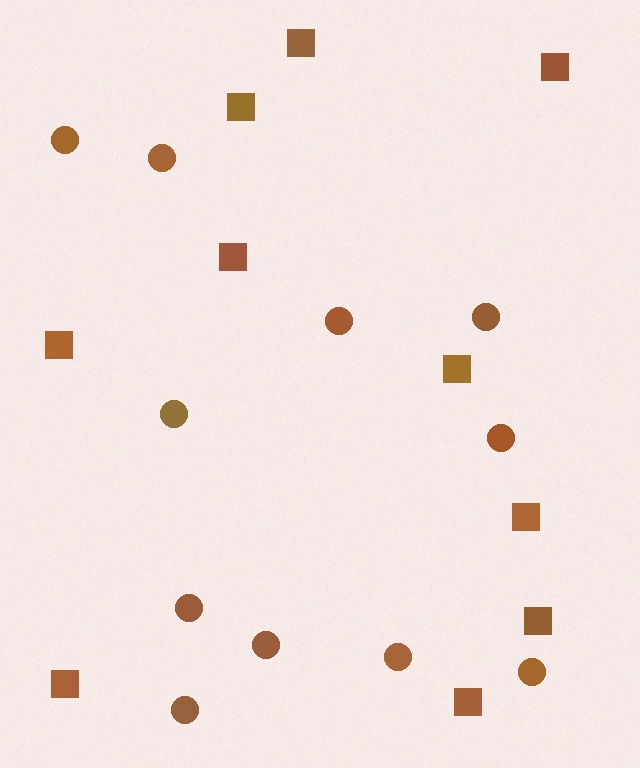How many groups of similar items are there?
There are 2 groups: one group of circles (11) and one group of squares (10).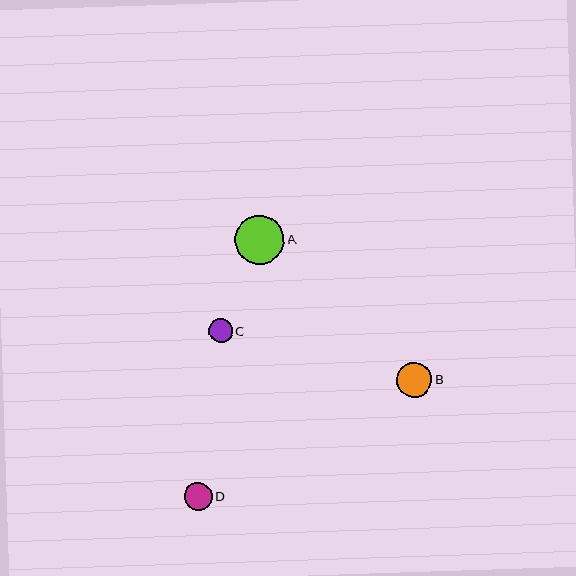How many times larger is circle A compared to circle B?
Circle A is approximately 1.4 times the size of circle B.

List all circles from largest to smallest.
From largest to smallest: A, B, D, C.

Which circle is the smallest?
Circle C is the smallest with a size of approximately 24 pixels.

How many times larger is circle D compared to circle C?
Circle D is approximately 1.2 times the size of circle C.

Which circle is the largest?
Circle A is the largest with a size of approximately 49 pixels.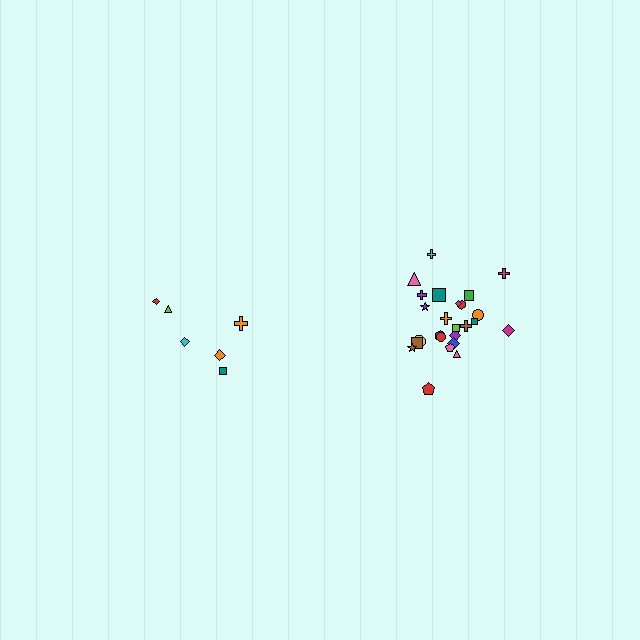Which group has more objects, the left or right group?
The right group.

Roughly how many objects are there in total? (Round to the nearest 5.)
Roughly 30 objects in total.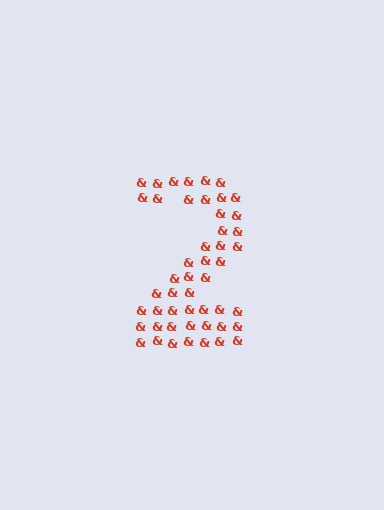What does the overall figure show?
The overall figure shows the digit 2.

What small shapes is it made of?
It is made of small ampersands.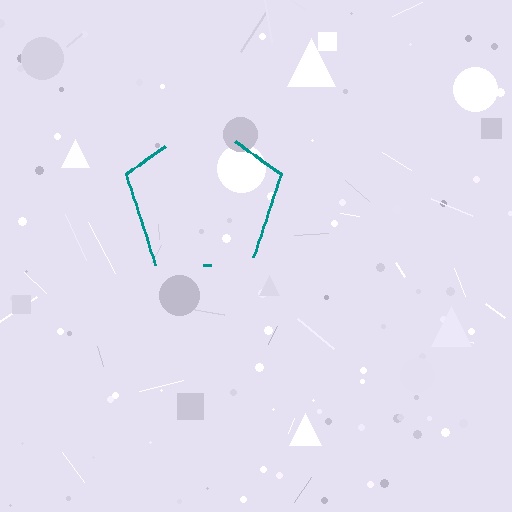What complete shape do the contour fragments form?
The contour fragments form a pentagon.